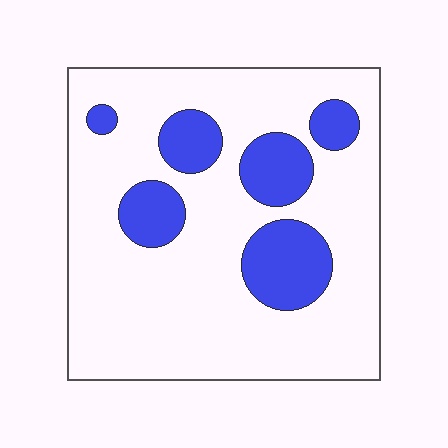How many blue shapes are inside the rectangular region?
6.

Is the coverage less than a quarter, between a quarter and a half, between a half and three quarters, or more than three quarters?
Less than a quarter.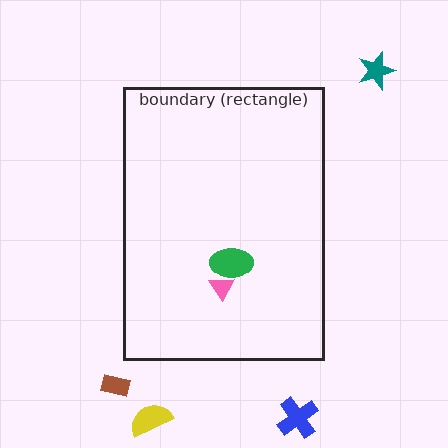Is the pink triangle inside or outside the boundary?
Inside.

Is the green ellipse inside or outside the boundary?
Inside.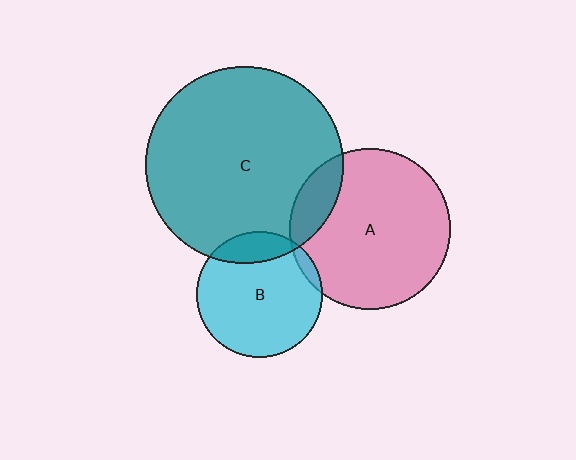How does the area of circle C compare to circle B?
Approximately 2.5 times.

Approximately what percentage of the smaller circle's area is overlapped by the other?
Approximately 15%.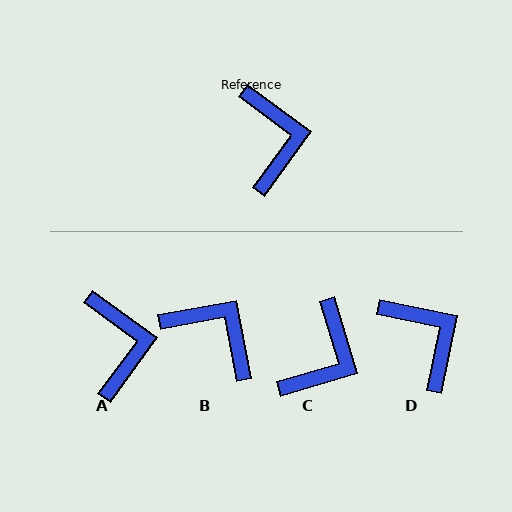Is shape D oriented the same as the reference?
No, it is off by about 24 degrees.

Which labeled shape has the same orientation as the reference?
A.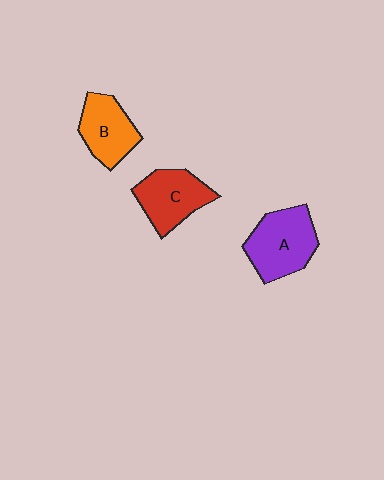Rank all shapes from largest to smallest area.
From largest to smallest: A (purple), C (red), B (orange).